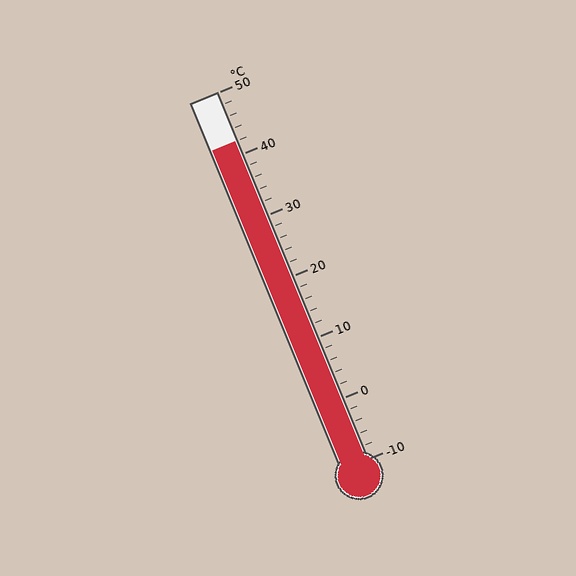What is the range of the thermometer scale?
The thermometer scale ranges from -10°C to 50°C.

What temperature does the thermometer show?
The thermometer shows approximately 42°C.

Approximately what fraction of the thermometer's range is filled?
The thermometer is filled to approximately 85% of its range.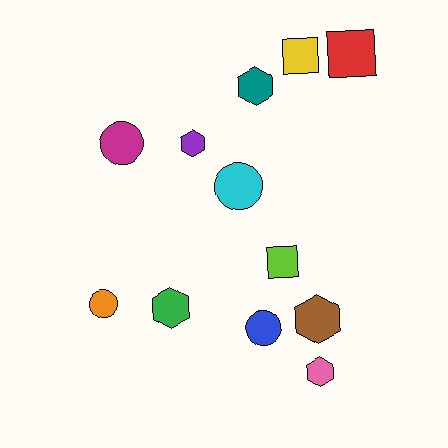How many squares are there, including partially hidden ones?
There are 3 squares.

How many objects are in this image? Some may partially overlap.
There are 12 objects.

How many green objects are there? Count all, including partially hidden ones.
There is 1 green object.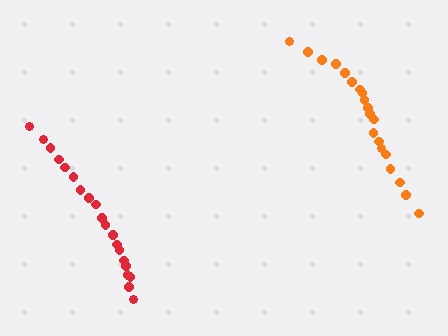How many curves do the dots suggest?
There are 2 distinct paths.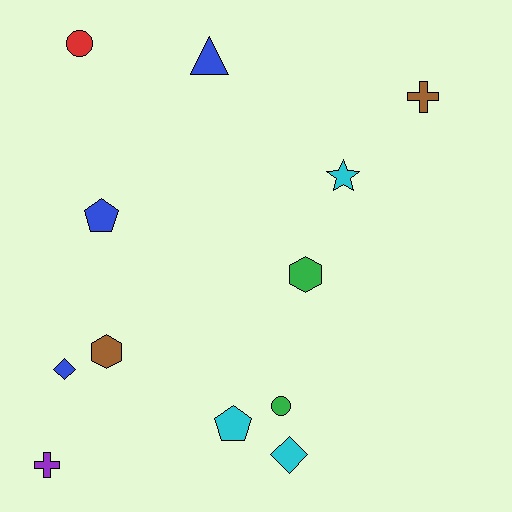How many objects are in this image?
There are 12 objects.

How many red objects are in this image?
There is 1 red object.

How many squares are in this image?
There are no squares.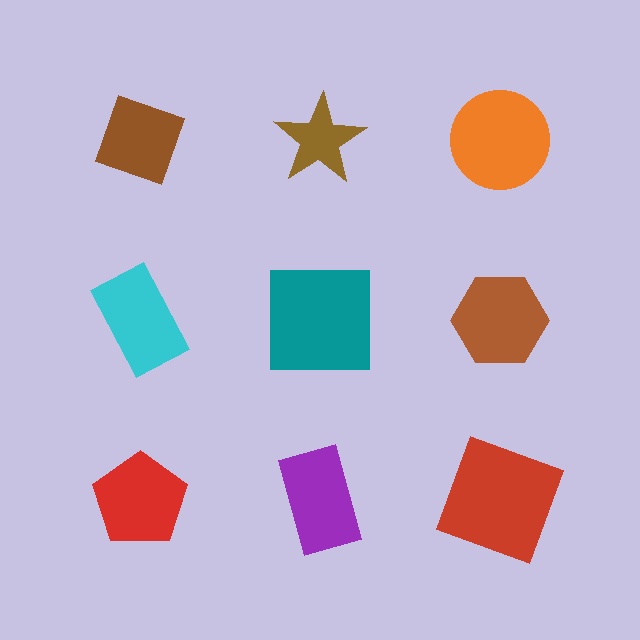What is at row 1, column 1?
A brown diamond.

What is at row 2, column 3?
A brown hexagon.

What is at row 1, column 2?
A brown star.